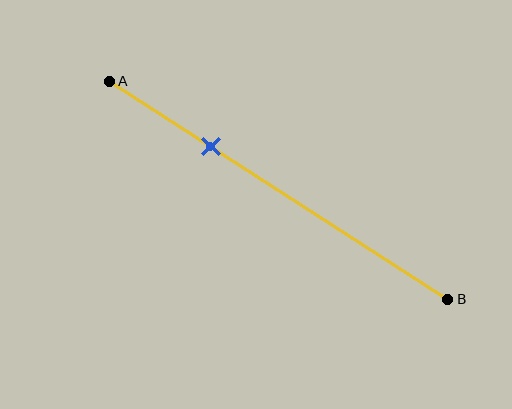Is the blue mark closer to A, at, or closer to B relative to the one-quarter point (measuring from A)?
The blue mark is closer to point B than the one-quarter point of segment AB.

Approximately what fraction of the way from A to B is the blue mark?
The blue mark is approximately 30% of the way from A to B.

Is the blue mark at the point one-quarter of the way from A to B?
No, the mark is at about 30% from A, not at the 25% one-quarter point.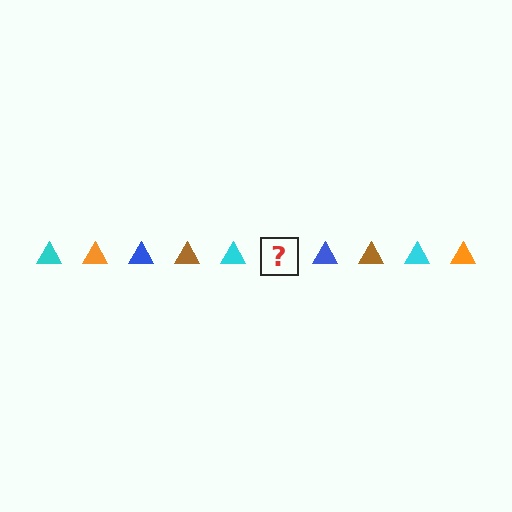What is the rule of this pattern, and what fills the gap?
The rule is that the pattern cycles through cyan, orange, blue, brown triangles. The gap should be filled with an orange triangle.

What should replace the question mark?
The question mark should be replaced with an orange triangle.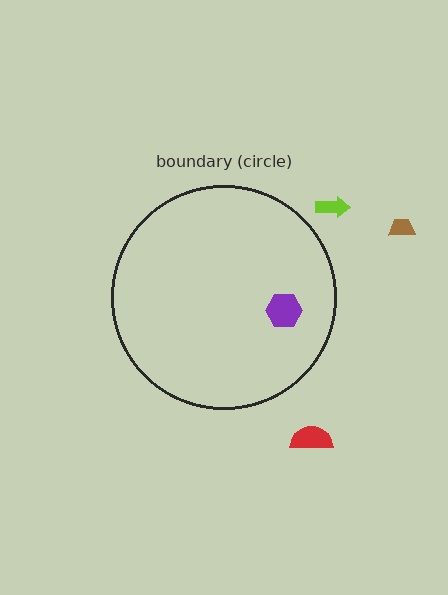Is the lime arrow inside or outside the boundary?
Outside.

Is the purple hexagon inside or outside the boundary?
Inside.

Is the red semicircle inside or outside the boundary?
Outside.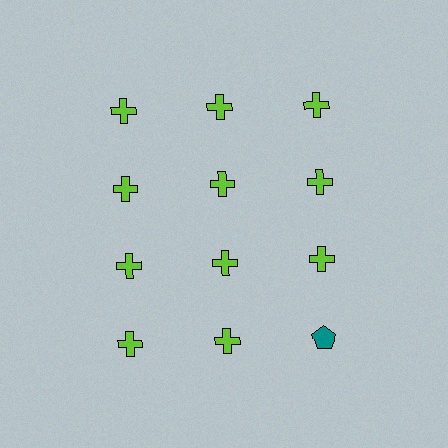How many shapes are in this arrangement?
There are 12 shapes arranged in a grid pattern.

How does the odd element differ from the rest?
It differs in both color (teal instead of lime) and shape (pentagon instead of cross).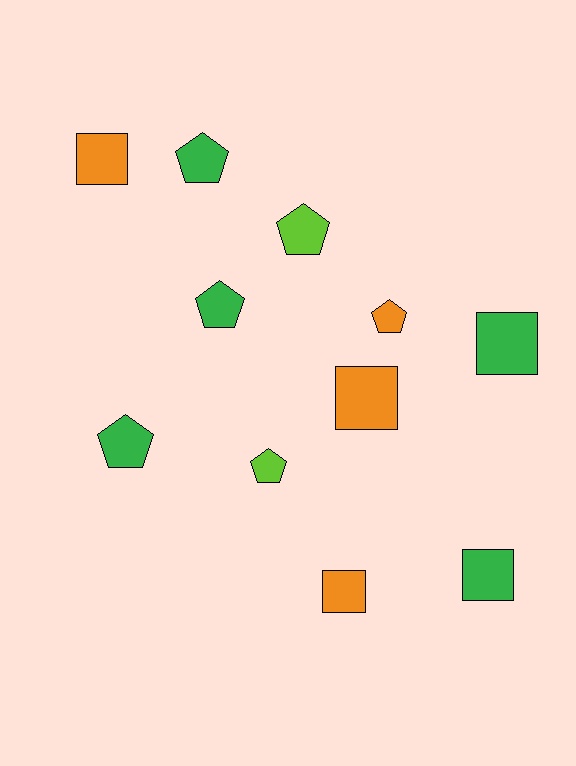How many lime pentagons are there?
There are 2 lime pentagons.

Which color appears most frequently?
Green, with 5 objects.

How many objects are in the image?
There are 11 objects.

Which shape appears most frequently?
Pentagon, with 6 objects.